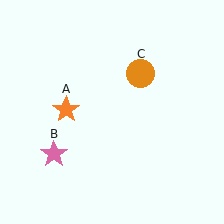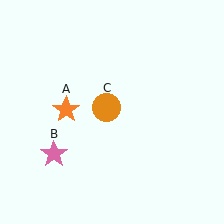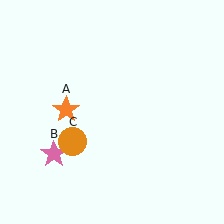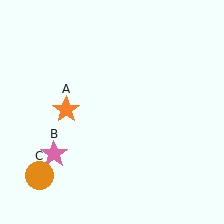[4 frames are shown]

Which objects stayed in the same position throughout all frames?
Orange star (object A) and pink star (object B) remained stationary.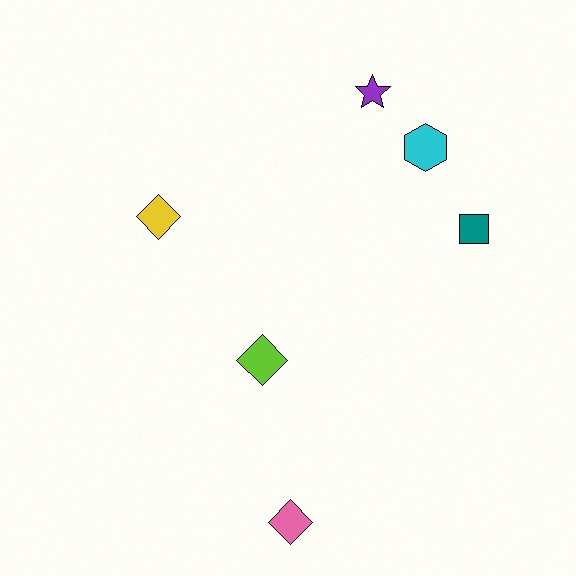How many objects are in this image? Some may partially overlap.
There are 6 objects.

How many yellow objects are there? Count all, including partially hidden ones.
There is 1 yellow object.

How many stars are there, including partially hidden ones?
There is 1 star.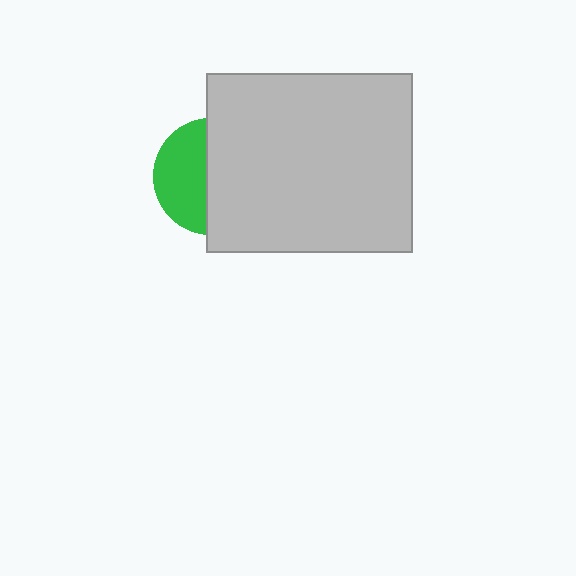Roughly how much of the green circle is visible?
A small part of it is visible (roughly 44%).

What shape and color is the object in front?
The object in front is a light gray rectangle.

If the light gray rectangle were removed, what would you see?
You would see the complete green circle.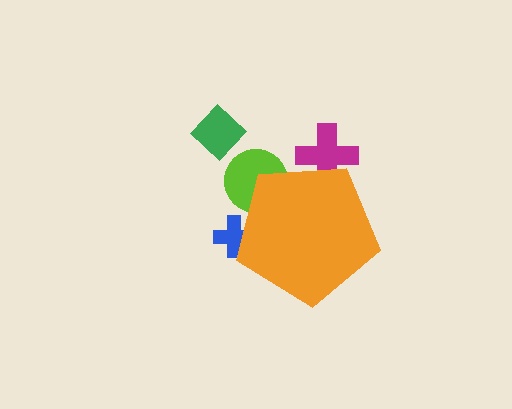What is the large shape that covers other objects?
An orange pentagon.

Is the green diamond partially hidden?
No, the green diamond is fully visible.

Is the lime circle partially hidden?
Yes, the lime circle is partially hidden behind the orange pentagon.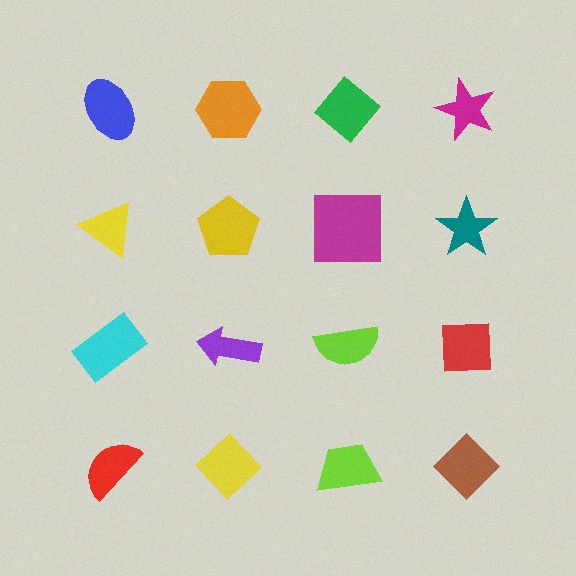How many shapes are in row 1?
4 shapes.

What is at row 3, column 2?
A purple arrow.